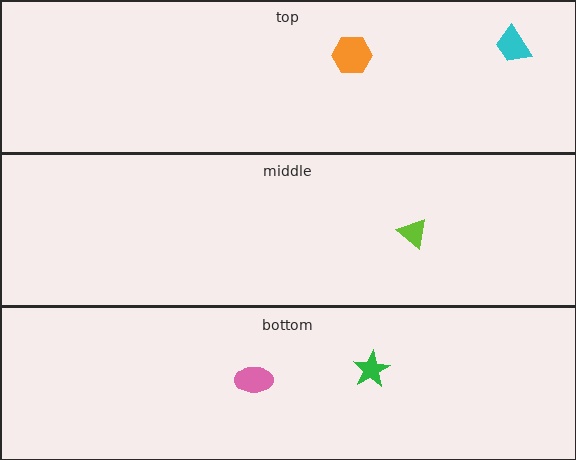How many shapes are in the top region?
2.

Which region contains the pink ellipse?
The bottom region.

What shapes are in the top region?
The cyan trapezoid, the orange hexagon.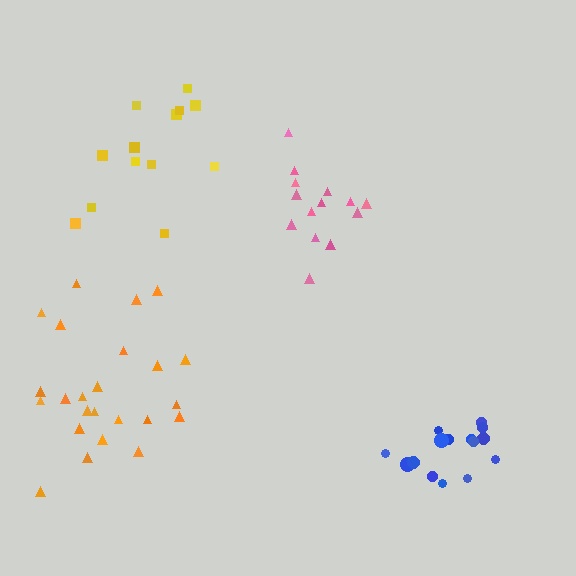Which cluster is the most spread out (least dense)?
Orange.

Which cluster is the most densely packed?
Blue.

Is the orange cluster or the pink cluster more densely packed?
Pink.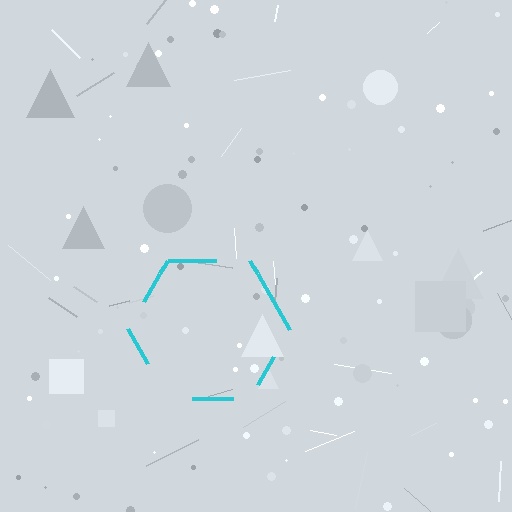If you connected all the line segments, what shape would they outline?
They would outline a hexagon.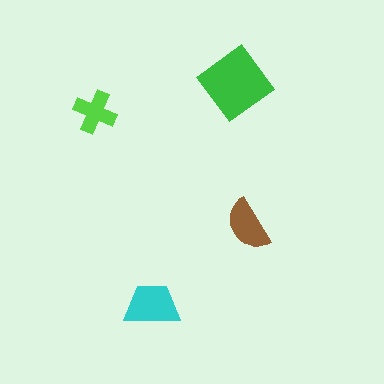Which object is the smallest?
The lime cross.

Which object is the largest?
The green diamond.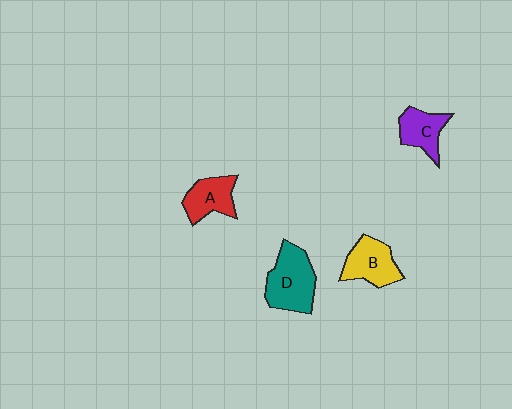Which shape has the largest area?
Shape D (teal).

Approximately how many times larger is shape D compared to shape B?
Approximately 1.3 times.